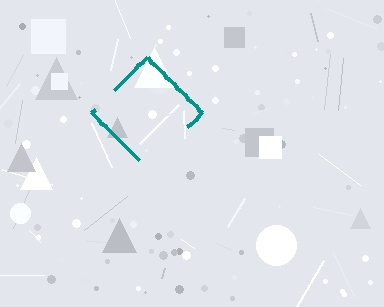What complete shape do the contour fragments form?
The contour fragments form a diamond.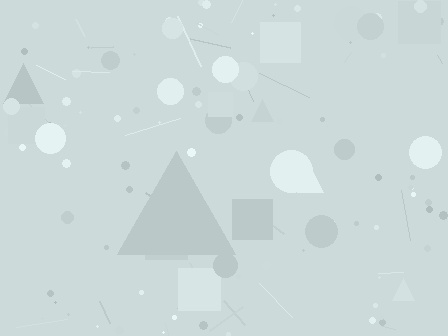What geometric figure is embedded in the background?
A triangle is embedded in the background.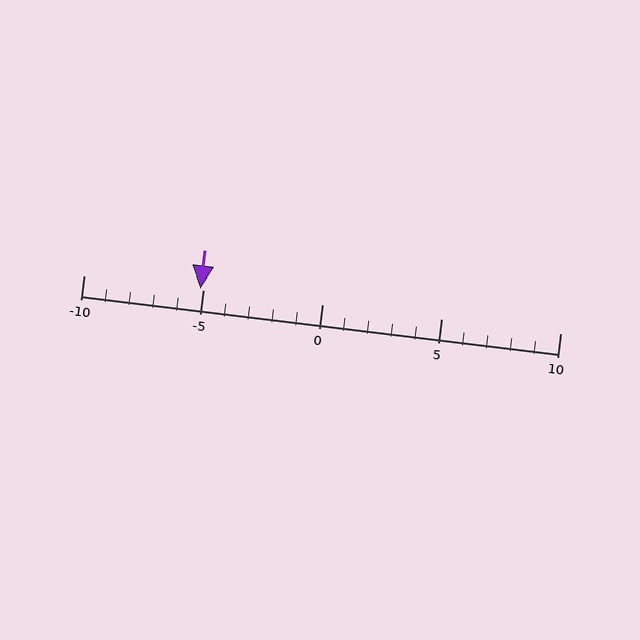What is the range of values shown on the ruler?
The ruler shows values from -10 to 10.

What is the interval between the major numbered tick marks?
The major tick marks are spaced 5 units apart.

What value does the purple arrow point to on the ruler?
The purple arrow points to approximately -5.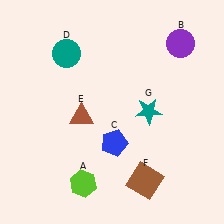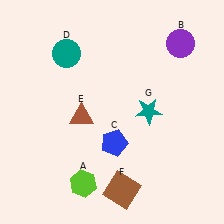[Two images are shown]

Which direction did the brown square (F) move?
The brown square (F) moved left.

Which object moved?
The brown square (F) moved left.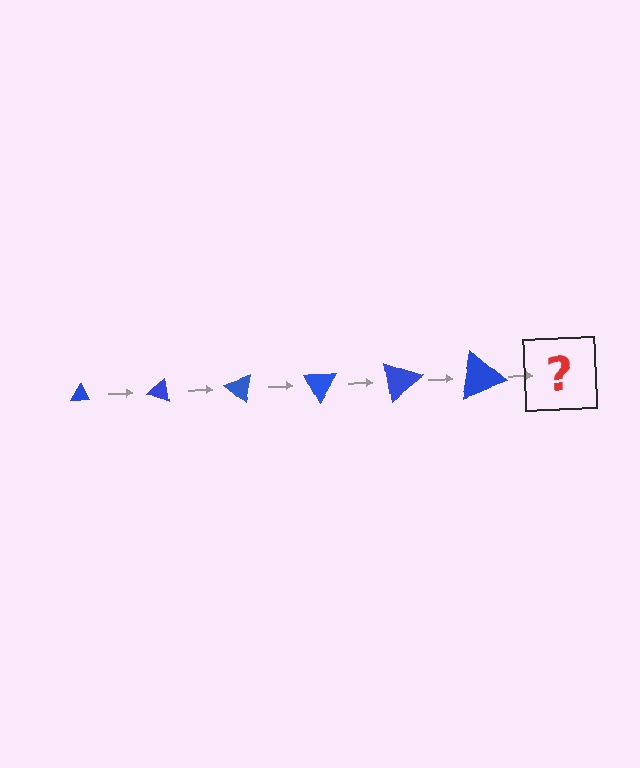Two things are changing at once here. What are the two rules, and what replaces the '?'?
The two rules are that the triangle grows larger each step and it rotates 20 degrees each step. The '?' should be a triangle, larger than the previous one and rotated 120 degrees from the start.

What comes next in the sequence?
The next element should be a triangle, larger than the previous one and rotated 120 degrees from the start.